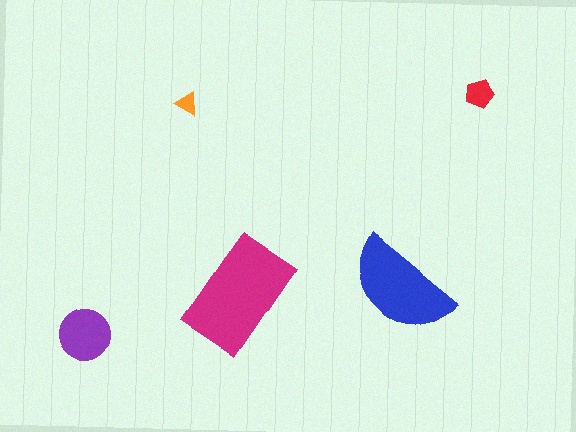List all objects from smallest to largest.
The orange triangle, the red pentagon, the purple circle, the blue semicircle, the magenta rectangle.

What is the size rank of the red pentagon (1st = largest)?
4th.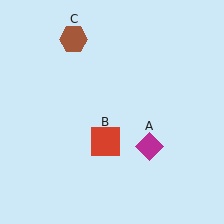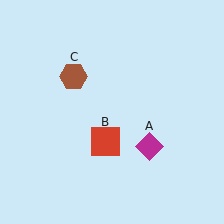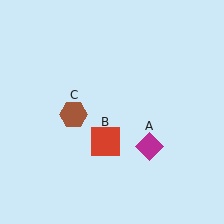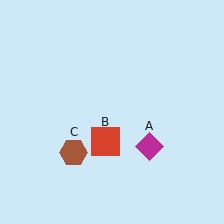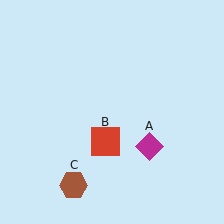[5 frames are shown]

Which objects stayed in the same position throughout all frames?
Magenta diamond (object A) and red square (object B) remained stationary.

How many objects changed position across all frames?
1 object changed position: brown hexagon (object C).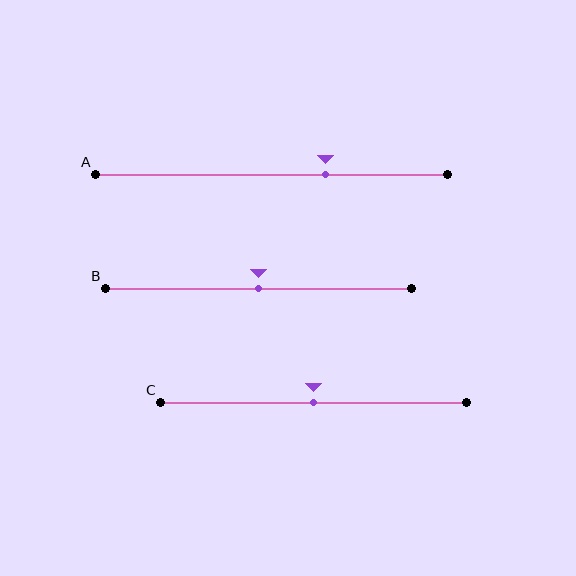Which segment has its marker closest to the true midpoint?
Segment B has its marker closest to the true midpoint.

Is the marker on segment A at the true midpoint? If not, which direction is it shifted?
No, the marker on segment A is shifted to the right by about 15% of the segment length.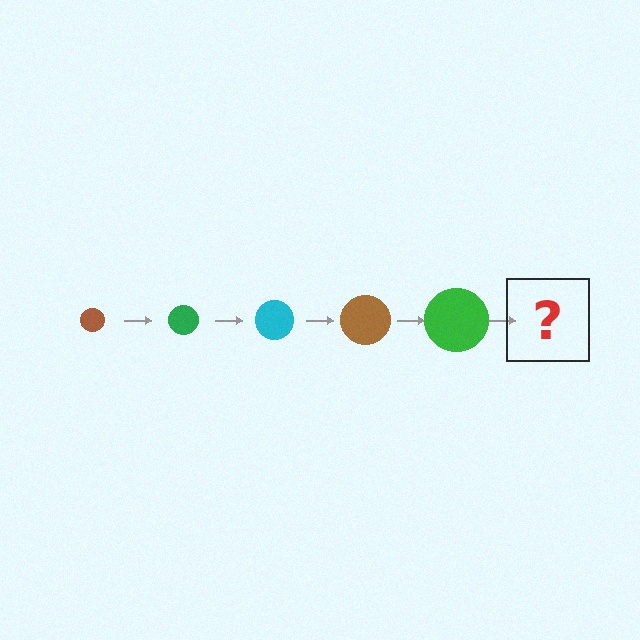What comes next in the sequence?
The next element should be a cyan circle, larger than the previous one.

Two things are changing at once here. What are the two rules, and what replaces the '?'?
The two rules are that the circle grows larger each step and the color cycles through brown, green, and cyan. The '?' should be a cyan circle, larger than the previous one.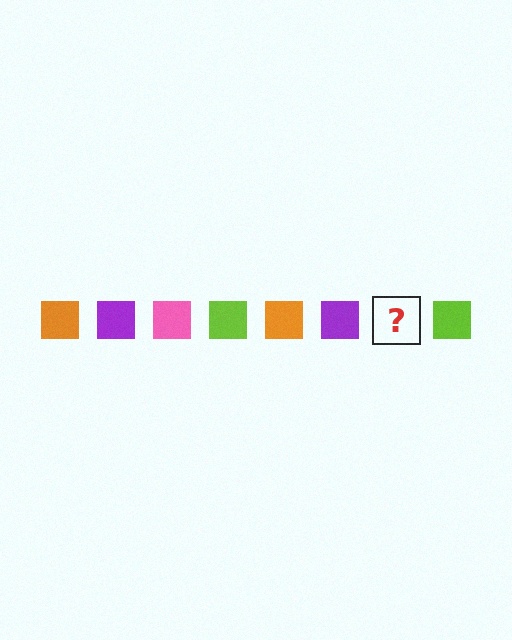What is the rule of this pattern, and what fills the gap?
The rule is that the pattern cycles through orange, purple, pink, lime squares. The gap should be filled with a pink square.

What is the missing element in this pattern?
The missing element is a pink square.